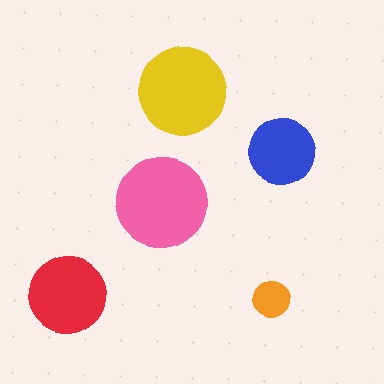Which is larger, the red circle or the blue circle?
The red one.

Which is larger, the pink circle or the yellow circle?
The pink one.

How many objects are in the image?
There are 5 objects in the image.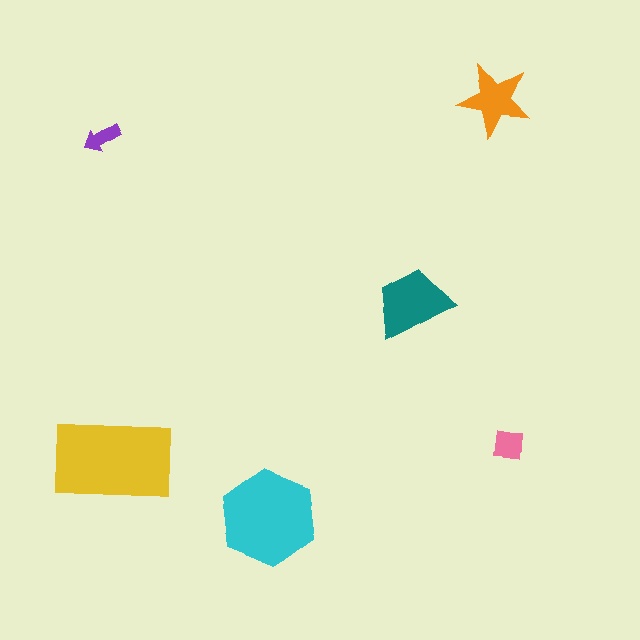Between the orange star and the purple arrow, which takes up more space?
The orange star.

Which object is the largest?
The yellow rectangle.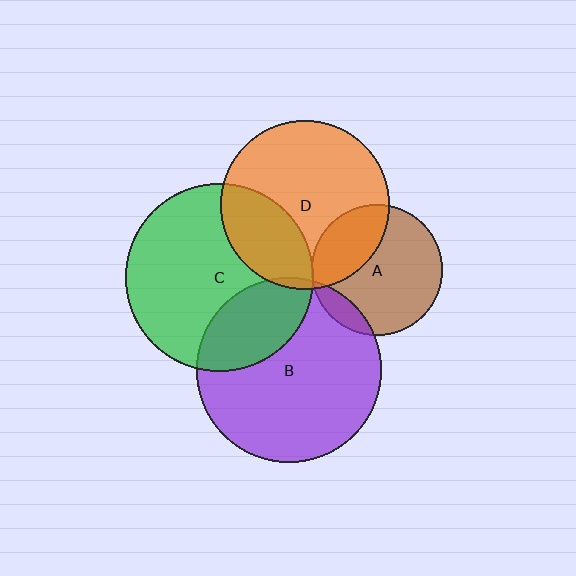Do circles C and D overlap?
Yes.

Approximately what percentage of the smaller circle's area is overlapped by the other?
Approximately 30%.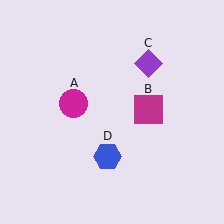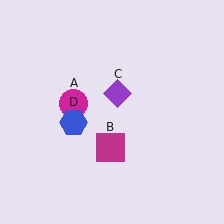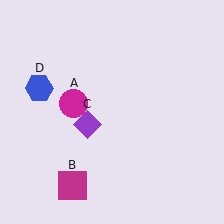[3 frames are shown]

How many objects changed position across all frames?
3 objects changed position: magenta square (object B), purple diamond (object C), blue hexagon (object D).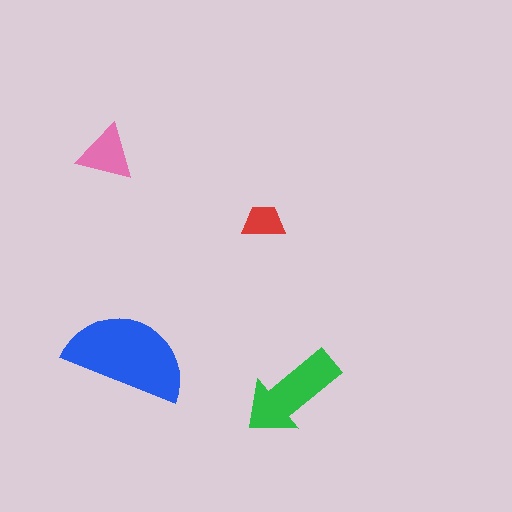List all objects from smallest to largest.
The red trapezoid, the pink triangle, the green arrow, the blue semicircle.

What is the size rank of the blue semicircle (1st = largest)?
1st.